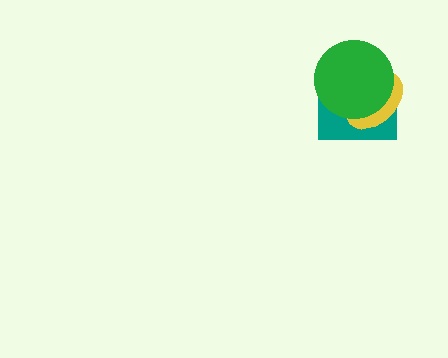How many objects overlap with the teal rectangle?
2 objects overlap with the teal rectangle.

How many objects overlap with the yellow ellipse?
2 objects overlap with the yellow ellipse.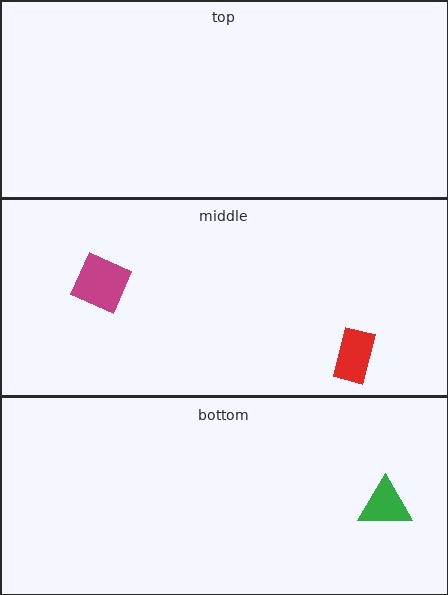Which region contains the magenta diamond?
The middle region.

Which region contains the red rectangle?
The middle region.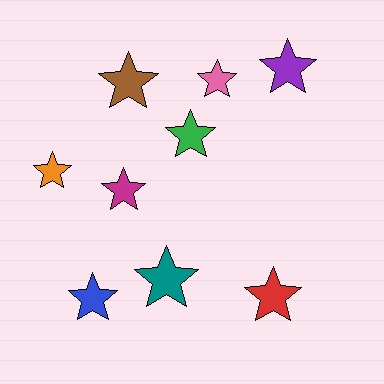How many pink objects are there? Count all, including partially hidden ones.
There is 1 pink object.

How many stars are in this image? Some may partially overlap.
There are 9 stars.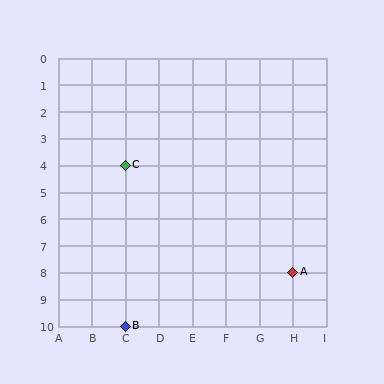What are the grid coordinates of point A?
Point A is at grid coordinates (H, 8).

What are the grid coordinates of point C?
Point C is at grid coordinates (C, 4).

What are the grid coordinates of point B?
Point B is at grid coordinates (C, 10).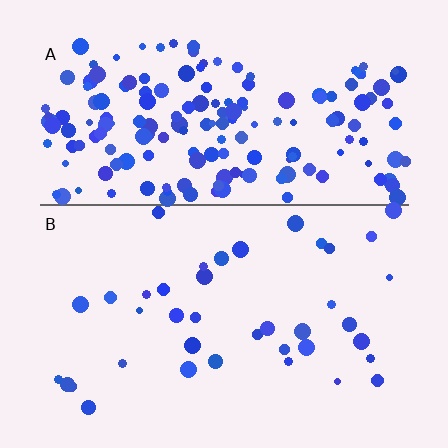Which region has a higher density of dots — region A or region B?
A (the top).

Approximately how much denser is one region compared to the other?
Approximately 4.5× — region A over region B.